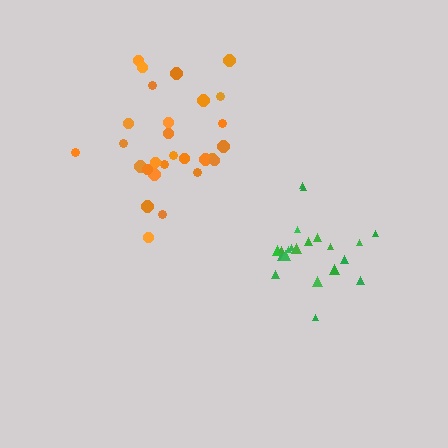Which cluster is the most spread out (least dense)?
Orange.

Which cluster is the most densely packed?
Green.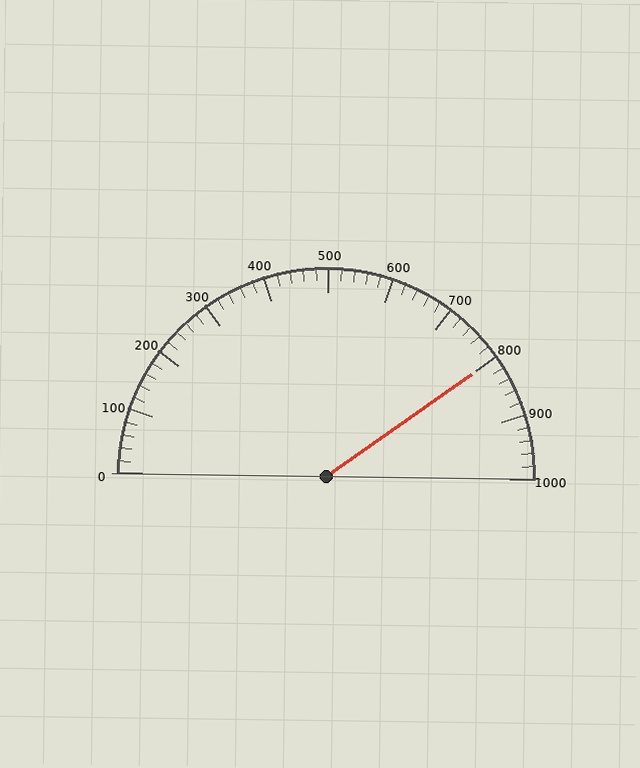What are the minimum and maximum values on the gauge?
The gauge ranges from 0 to 1000.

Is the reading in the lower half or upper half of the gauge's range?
The reading is in the upper half of the range (0 to 1000).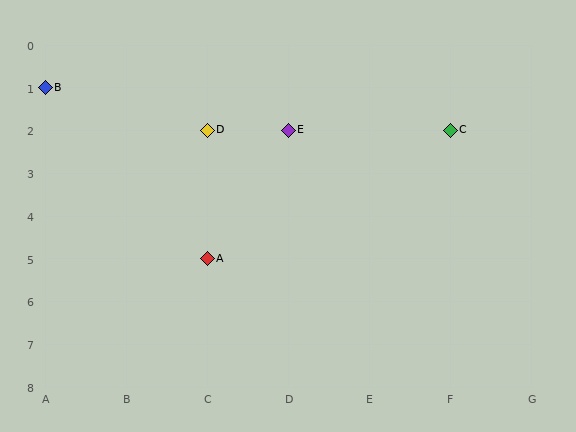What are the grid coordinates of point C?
Point C is at grid coordinates (F, 2).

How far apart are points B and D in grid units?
Points B and D are 2 columns and 1 row apart (about 2.2 grid units diagonally).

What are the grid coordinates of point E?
Point E is at grid coordinates (D, 2).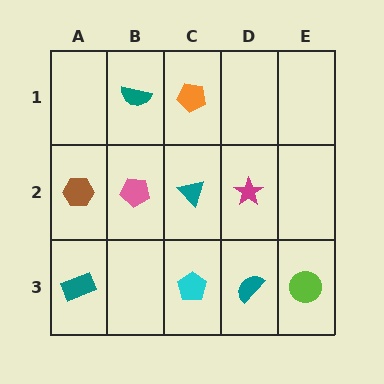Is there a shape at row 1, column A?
No, that cell is empty.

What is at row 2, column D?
A magenta star.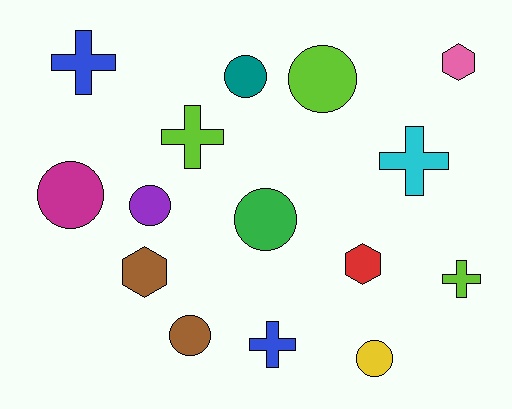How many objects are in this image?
There are 15 objects.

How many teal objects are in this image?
There is 1 teal object.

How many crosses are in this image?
There are 5 crosses.